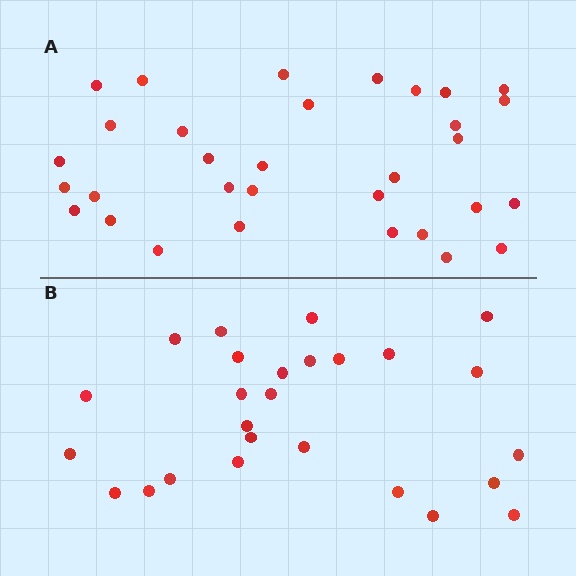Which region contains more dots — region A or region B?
Region A (the top region) has more dots.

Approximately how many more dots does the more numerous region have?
Region A has about 6 more dots than region B.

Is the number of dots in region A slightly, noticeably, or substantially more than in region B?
Region A has only slightly more — the two regions are fairly close. The ratio is roughly 1.2 to 1.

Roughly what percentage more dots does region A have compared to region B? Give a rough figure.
About 25% more.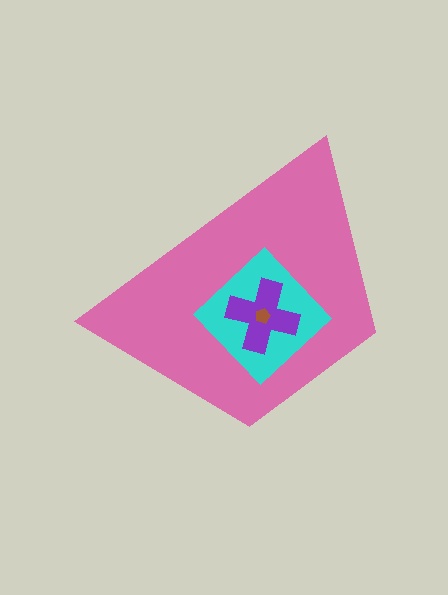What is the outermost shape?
The pink trapezoid.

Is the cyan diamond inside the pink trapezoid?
Yes.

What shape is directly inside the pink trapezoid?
The cyan diamond.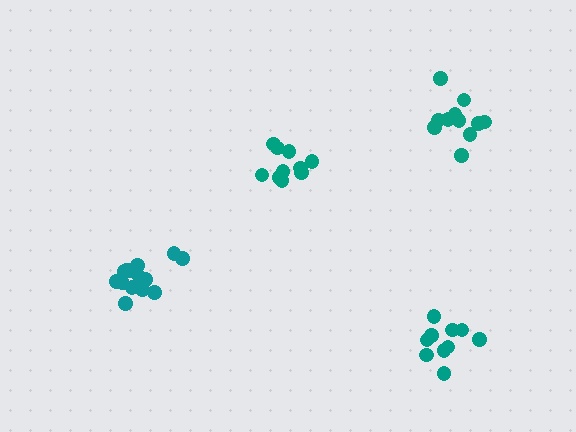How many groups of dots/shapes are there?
There are 4 groups.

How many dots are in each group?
Group 1: 10 dots, Group 2: 10 dots, Group 3: 11 dots, Group 4: 14 dots (45 total).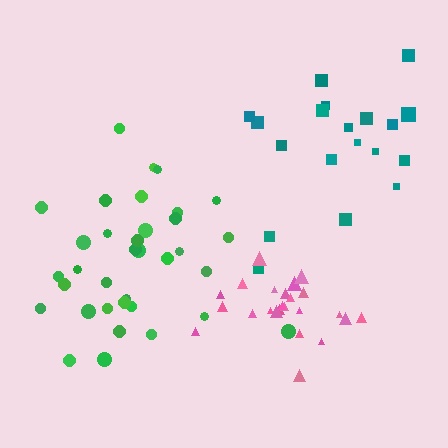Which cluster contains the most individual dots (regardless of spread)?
Green (35).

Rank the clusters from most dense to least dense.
pink, green, teal.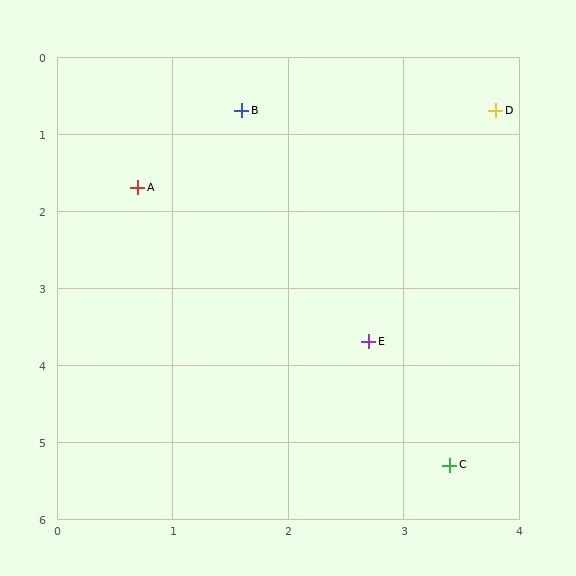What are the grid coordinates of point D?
Point D is at approximately (3.8, 0.7).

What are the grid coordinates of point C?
Point C is at approximately (3.4, 5.3).